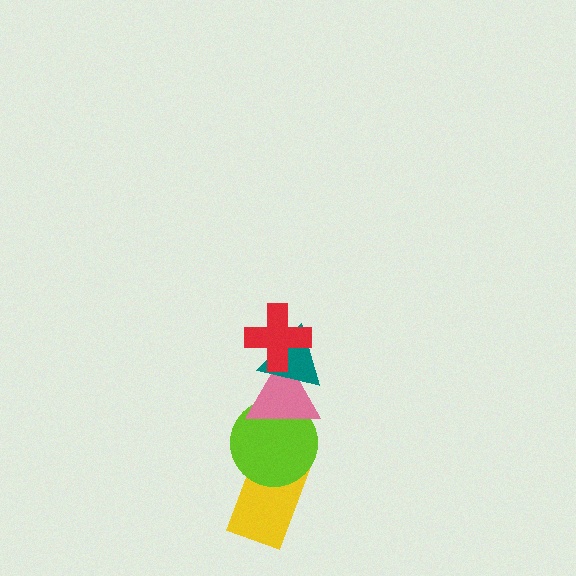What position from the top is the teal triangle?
The teal triangle is 2nd from the top.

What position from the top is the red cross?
The red cross is 1st from the top.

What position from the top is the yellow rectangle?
The yellow rectangle is 5th from the top.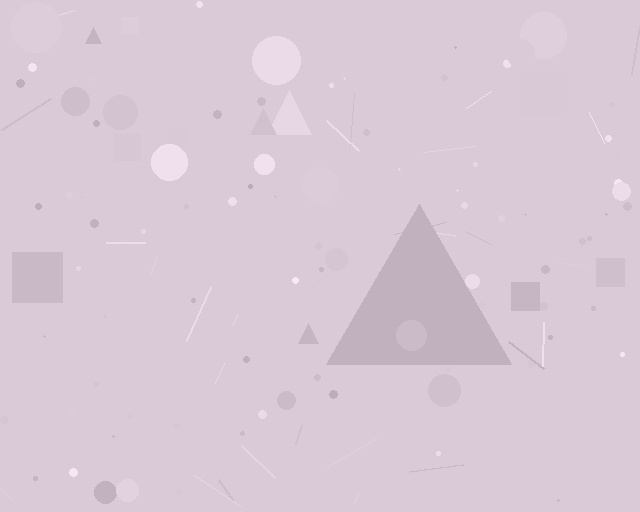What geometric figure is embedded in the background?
A triangle is embedded in the background.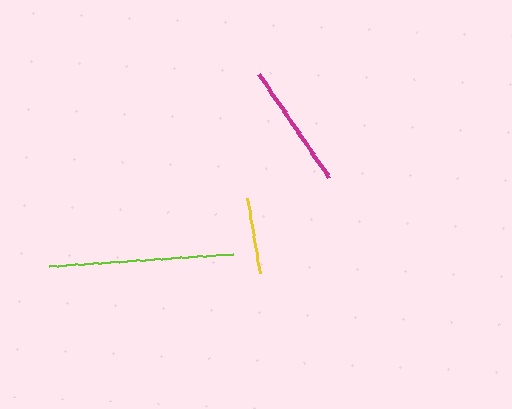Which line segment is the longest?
The lime line is the longest at approximately 185 pixels.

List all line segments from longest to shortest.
From longest to shortest: lime, magenta, yellow.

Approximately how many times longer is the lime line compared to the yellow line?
The lime line is approximately 2.4 times the length of the yellow line.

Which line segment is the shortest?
The yellow line is the shortest at approximately 77 pixels.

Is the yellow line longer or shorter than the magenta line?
The magenta line is longer than the yellow line.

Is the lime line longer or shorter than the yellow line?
The lime line is longer than the yellow line.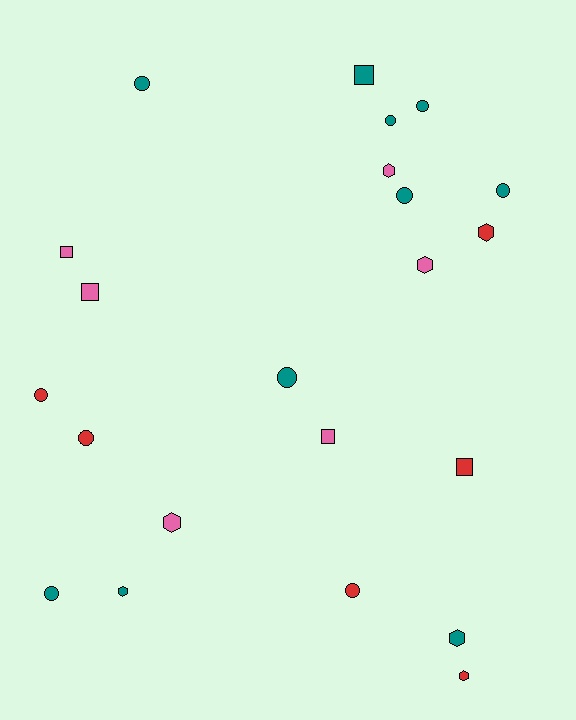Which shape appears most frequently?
Circle, with 10 objects.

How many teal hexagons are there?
There are 2 teal hexagons.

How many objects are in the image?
There are 22 objects.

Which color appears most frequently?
Teal, with 10 objects.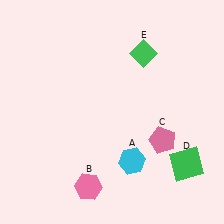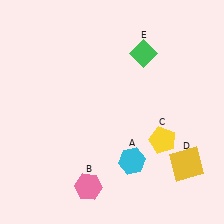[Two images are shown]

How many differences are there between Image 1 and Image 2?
There are 2 differences between the two images.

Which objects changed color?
C changed from pink to yellow. D changed from green to yellow.